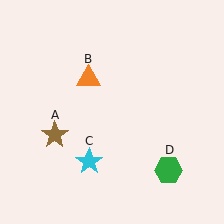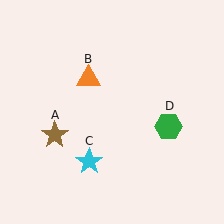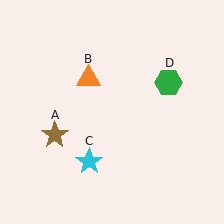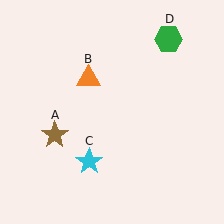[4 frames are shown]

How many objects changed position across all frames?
1 object changed position: green hexagon (object D).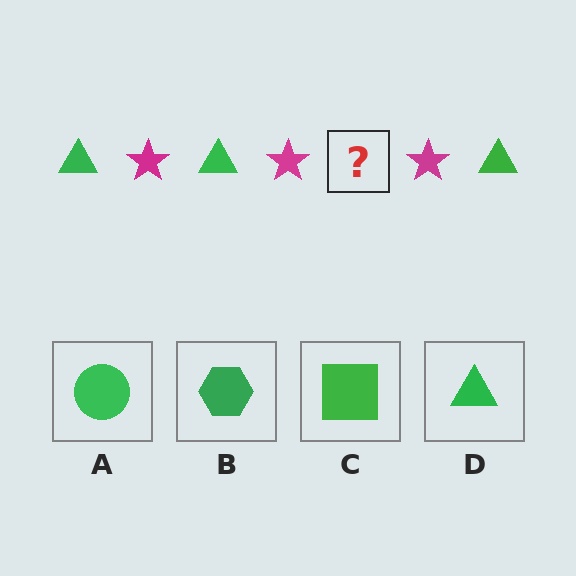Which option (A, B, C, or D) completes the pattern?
D.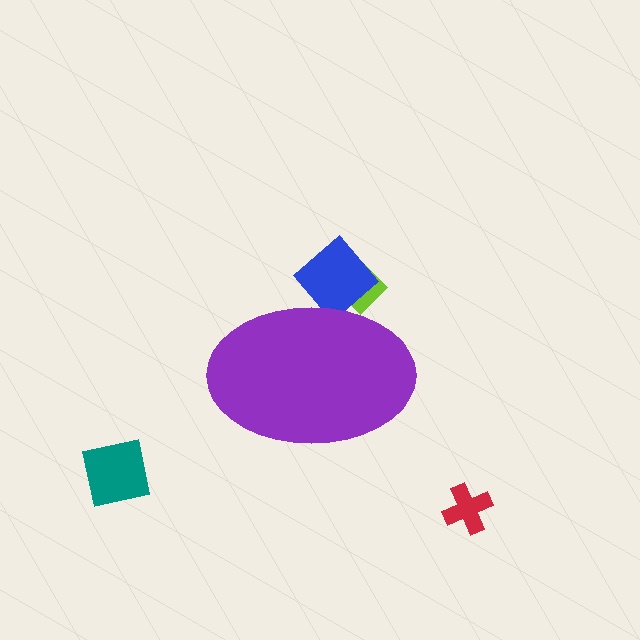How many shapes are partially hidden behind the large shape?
2 shapes are partially hidden.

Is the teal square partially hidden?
No, the teal square is fully visible.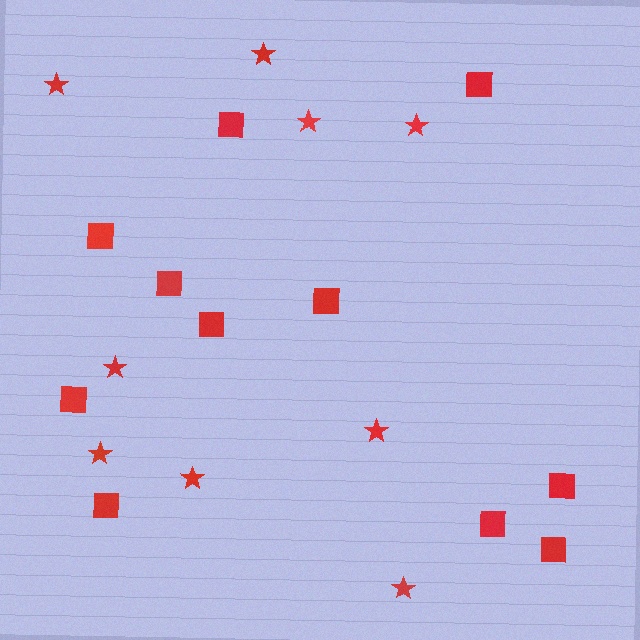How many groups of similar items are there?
There are 2 groups: one group of squares (11) and one group of stars (9).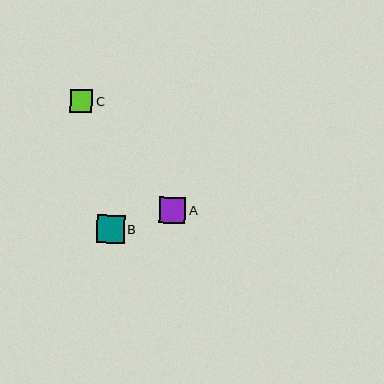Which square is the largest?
Square B is the largest with a size of approximately 27 pixels.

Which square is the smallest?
Square C is the smallest with a size of approximately 22 pixels.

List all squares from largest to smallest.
From largest to smallest: B, A, C.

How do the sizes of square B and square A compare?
Square B and square A are approximately the same size.